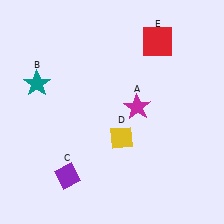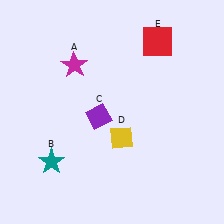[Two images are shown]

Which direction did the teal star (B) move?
The teal star (B) moved down.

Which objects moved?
The objects that moved are: the magenta star (A), the teal star (B), the purple diamond (C).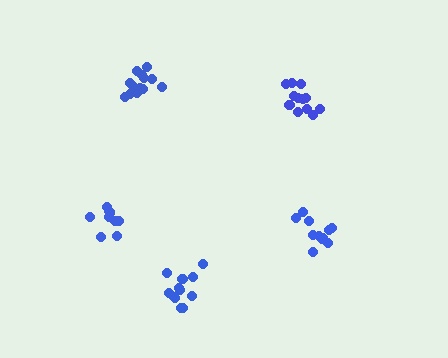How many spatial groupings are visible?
There are 5 spatial groupings.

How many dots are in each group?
Group 1: 9 dots, Group 2: 12 dots, Group 3: 13 dots, Group 4: 14 dots, Group 5: 11 dots (59 total).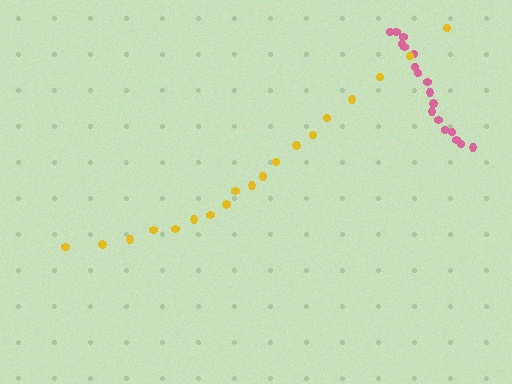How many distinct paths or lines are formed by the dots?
There are 2 distinct paths.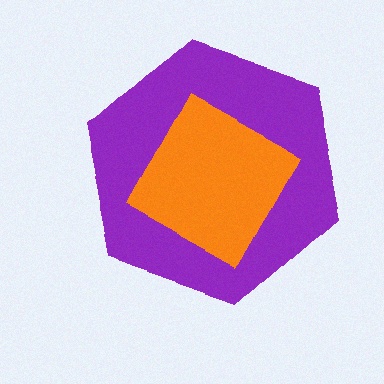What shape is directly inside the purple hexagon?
The orange diamond.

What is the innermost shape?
The orange diamond.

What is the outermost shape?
The purple hexagon.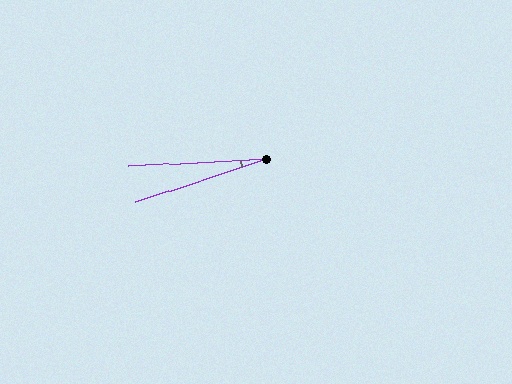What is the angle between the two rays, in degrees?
Approximately 15 degrees.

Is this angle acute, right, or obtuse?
It is acute.